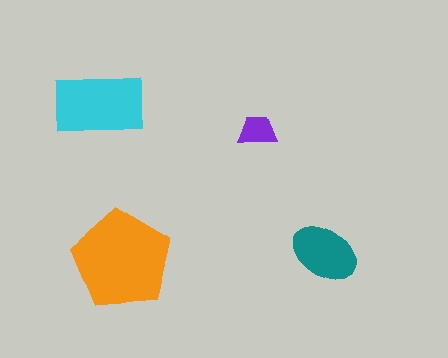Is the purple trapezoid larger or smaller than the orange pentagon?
Smaller.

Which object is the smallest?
The purple trapezoid.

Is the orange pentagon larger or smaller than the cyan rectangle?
Larger.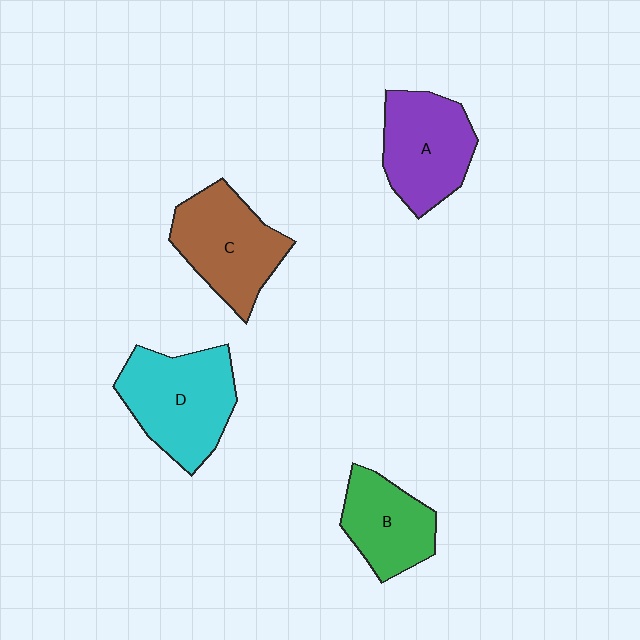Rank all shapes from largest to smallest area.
From largest to smallest: D (cyan), C (brown), A (purple), B (green).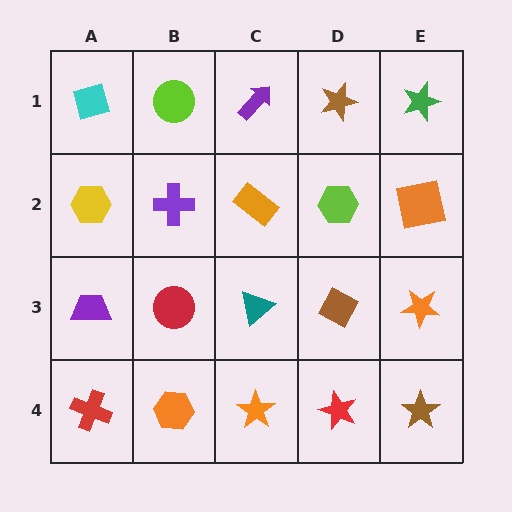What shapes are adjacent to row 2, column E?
A green star (row 1, column E), an orange star (row 3, column E), a lime hexagon (row 2, column D).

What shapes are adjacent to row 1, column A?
A yellow hexagon (row 2, column A), a lime circle (row 1, column B).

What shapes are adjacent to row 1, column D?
A lime hexagon (row 2, column D), a purple arrow (row 1, column C), a green star (row 1, column E).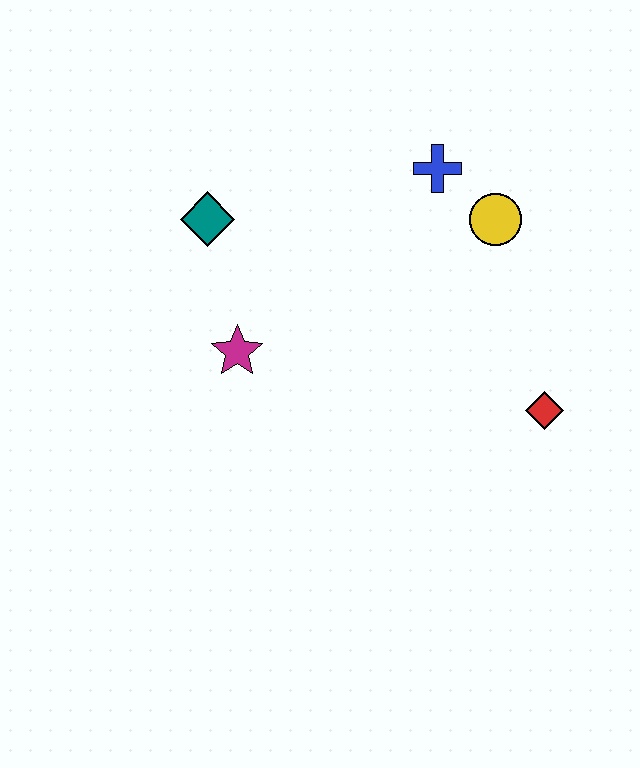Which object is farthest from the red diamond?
The teal diamond is farthest from the red diamond.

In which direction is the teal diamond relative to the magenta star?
The teal diamond is above the magenta star.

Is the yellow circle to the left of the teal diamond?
No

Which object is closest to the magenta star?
The teal diamond is closest to the magenta star.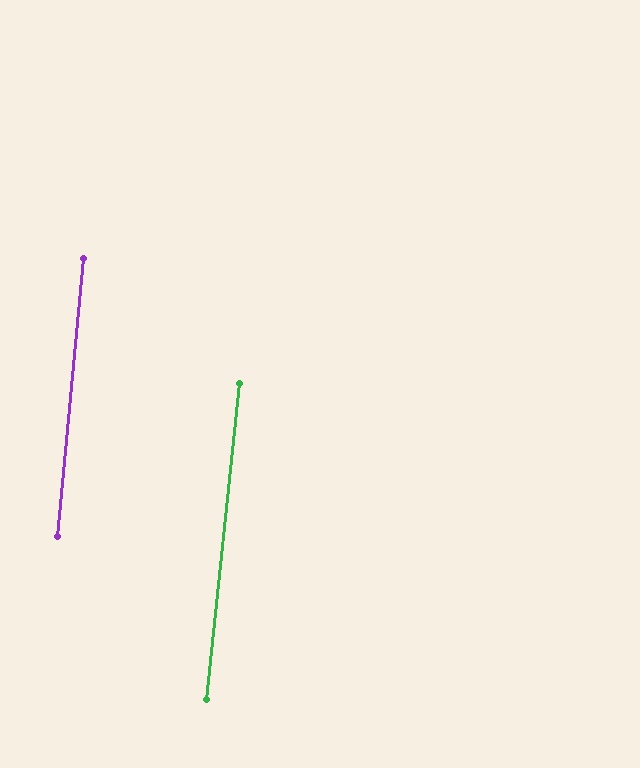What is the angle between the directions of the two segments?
Approximately 1 degree.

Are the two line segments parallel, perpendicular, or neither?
Parallel — their directions differ by only 0.7°.